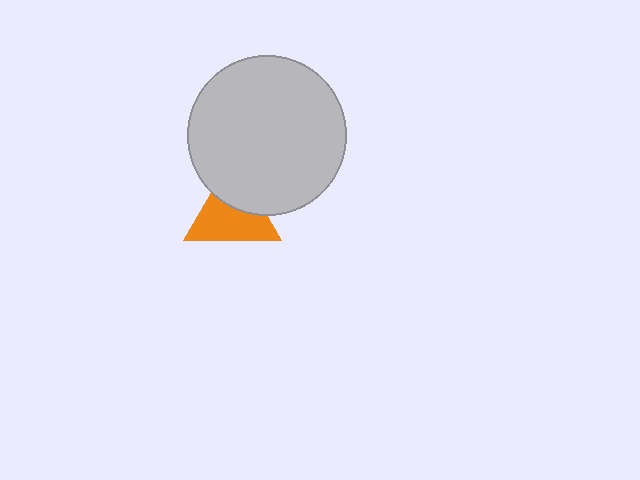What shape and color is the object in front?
The object in front is a light gray circle.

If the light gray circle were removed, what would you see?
You would see the complete orange triangle.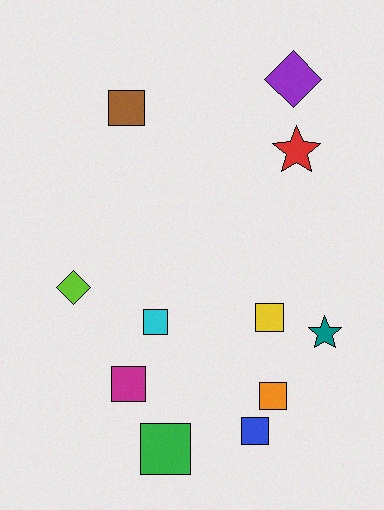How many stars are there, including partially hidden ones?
There are 2 stars.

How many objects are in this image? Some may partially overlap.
There are 11 objects.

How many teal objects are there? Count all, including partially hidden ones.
There is 1 teal object.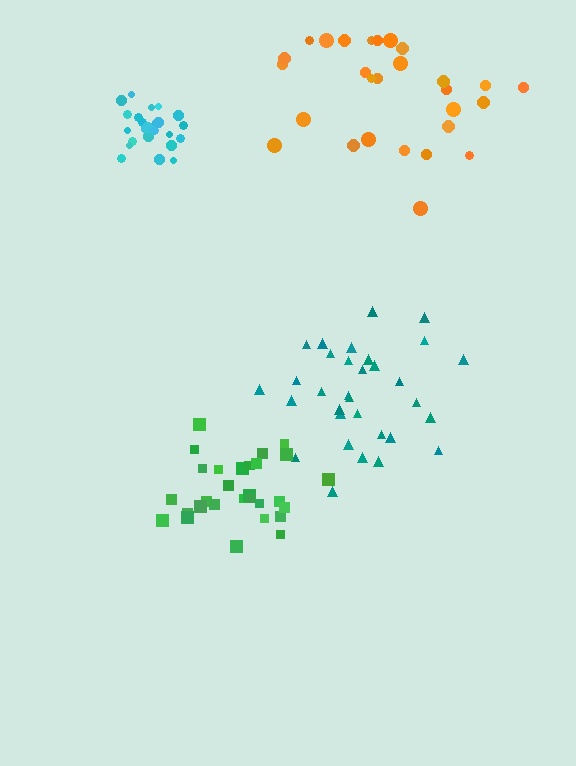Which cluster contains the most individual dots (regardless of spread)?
Teal (32).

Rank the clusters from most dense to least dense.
cyan, green, teal, orange.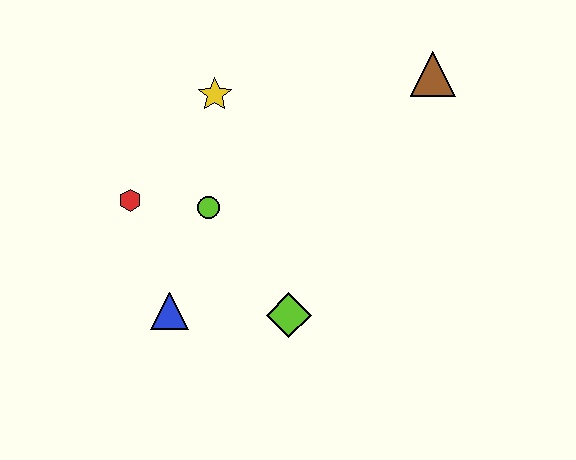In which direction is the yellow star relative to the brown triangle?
The yellow star is to the left of the brown triangle.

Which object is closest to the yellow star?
The lime circle is closest to the yellow star.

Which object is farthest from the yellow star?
The lime diamond is farthest from the yellow star.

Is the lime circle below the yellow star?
Yes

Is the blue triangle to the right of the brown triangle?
No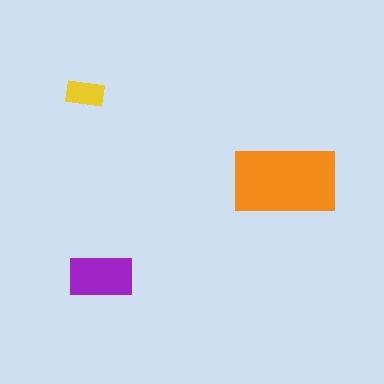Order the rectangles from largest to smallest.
the orange one, the purple one, the yellow one.